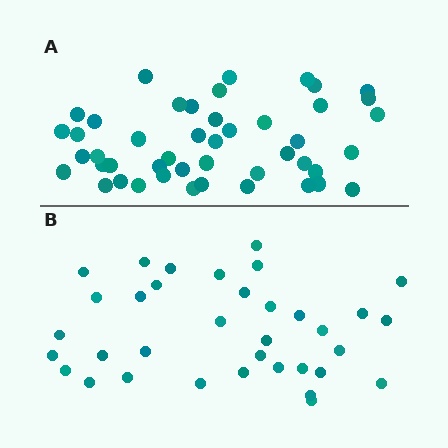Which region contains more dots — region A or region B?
Region A (the top region) has more dots.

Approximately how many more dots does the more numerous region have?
Region A has roughly 12 or so more dots than region B.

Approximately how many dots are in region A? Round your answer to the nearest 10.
About 50 dots. (The exact count is 46, which rounds to 50.)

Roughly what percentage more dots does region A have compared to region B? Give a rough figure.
About 30% more.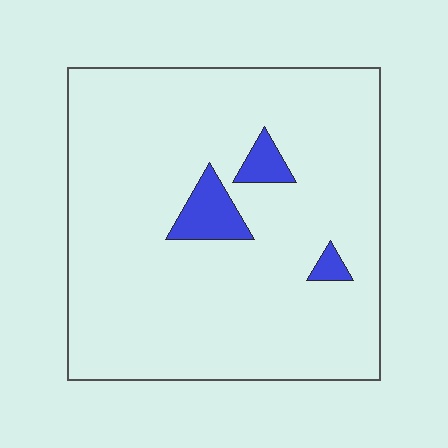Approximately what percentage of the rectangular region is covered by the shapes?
Approximately 5%.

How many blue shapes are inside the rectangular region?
3.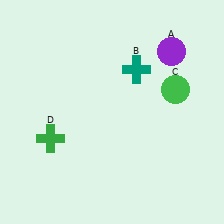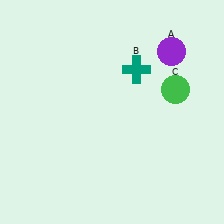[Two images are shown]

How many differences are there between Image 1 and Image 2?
There is 1 difference between the two images.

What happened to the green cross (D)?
The green cross (D) was removed in Image 2. It was in the bottom-left area of Image 1.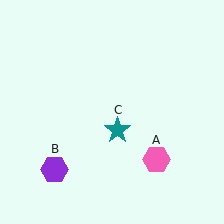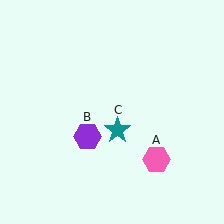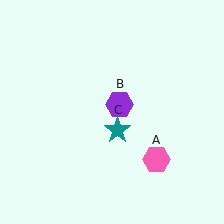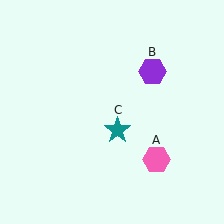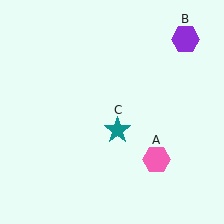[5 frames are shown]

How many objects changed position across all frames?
1 object changed position: purple hexagon (object B).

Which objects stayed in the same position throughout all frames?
Pink hexagon (object A) and teal star (object C) remained stationary.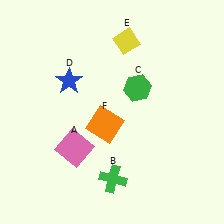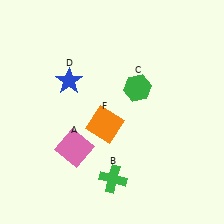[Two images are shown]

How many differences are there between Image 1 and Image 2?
There is 1 difference between the two images.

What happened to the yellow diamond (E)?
The yellow diamond (E) was removed in Image 2. It was in the top-right area of Image 1.